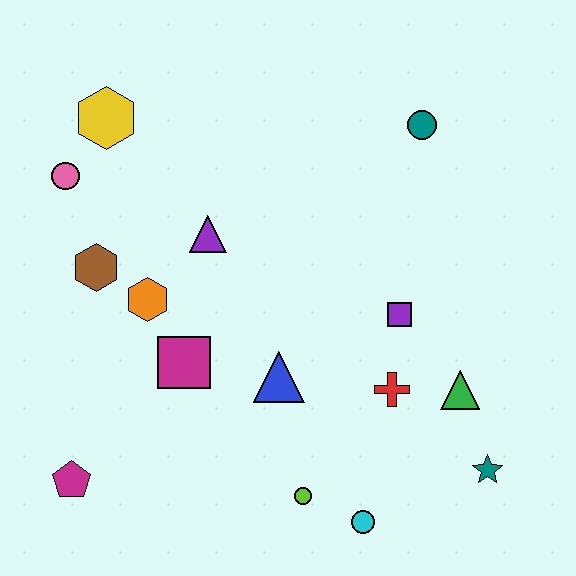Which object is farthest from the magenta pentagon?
The teal circle is farthest from the magenta pentagon.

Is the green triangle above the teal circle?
No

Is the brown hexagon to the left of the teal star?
Yes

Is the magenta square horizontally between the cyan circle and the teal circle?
No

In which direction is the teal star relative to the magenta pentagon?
The teal star is to the right of the magenta pentagon.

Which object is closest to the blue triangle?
The magenta square is closest to the blue triangle.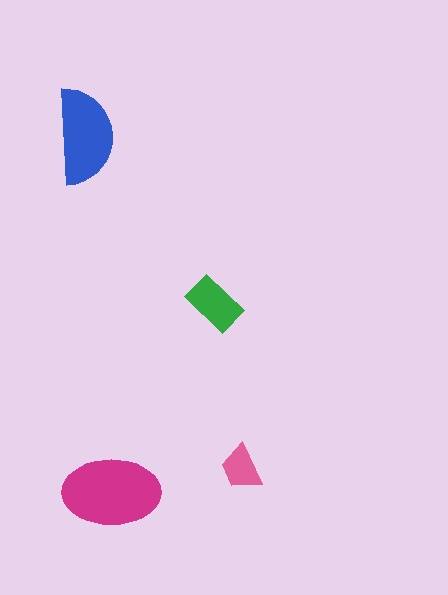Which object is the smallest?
The pink trapezoid.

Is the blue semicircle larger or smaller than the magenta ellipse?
Smaller.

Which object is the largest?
The magenta ellipse.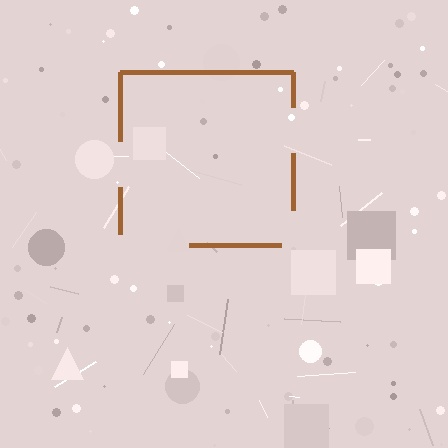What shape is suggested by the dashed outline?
The dashed outline suggests a square.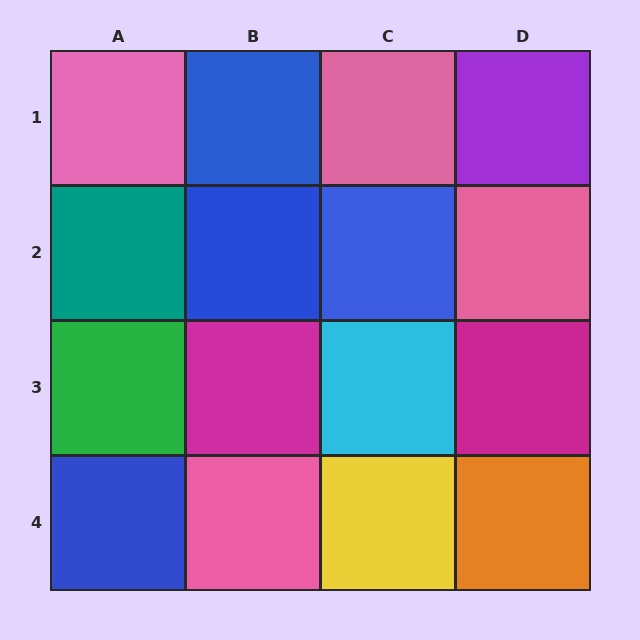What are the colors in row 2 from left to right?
Teal, blue, blue, pink.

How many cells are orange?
1 cell is orange.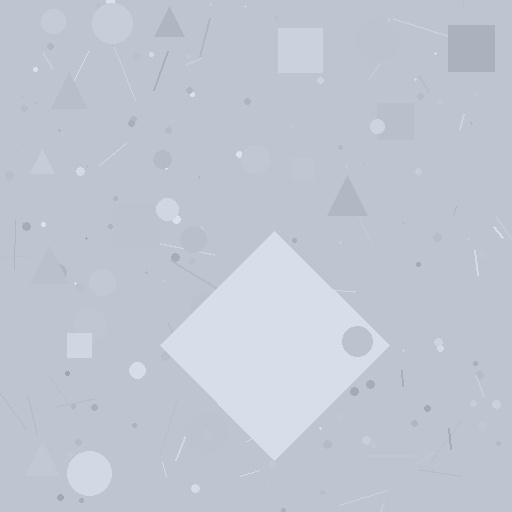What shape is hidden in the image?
A diamond is hidden in the image.